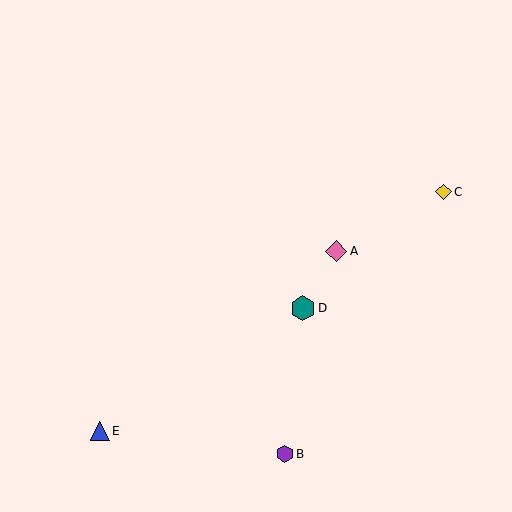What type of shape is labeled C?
Shape C is a yellow diamond.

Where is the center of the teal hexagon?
The center of the teal hexagon is at (303, 308).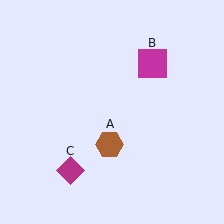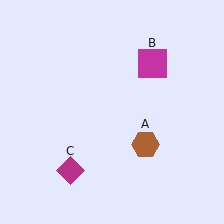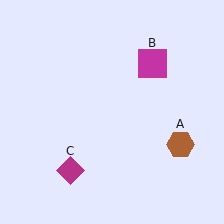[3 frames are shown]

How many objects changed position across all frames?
1 object changed position: brown hexagon (object A).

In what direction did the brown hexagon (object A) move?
The brown hexagon (object A) moved right.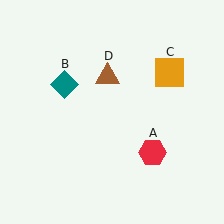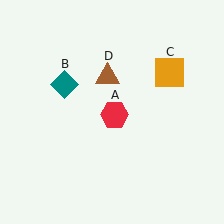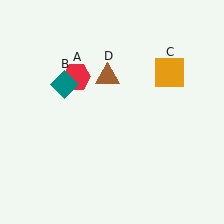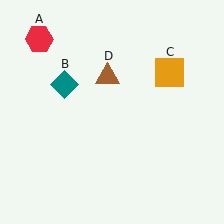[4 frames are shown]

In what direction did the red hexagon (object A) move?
The red hexagon (object A) moved up and to the left.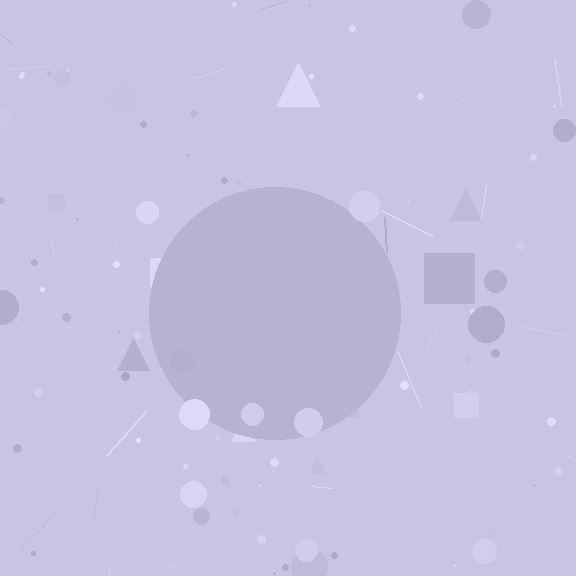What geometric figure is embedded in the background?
A circle is embedded in the background.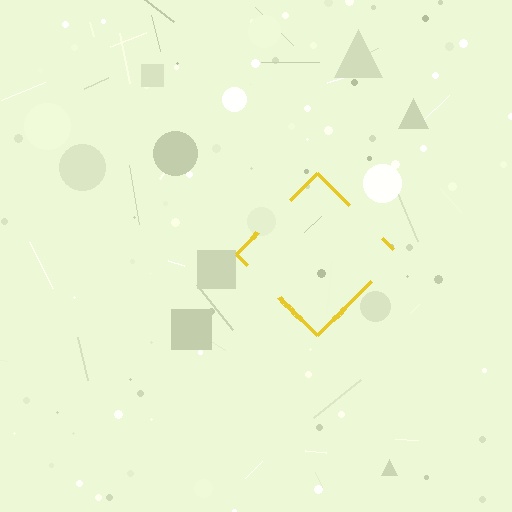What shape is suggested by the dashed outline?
The dashed outline suggests a diamond.